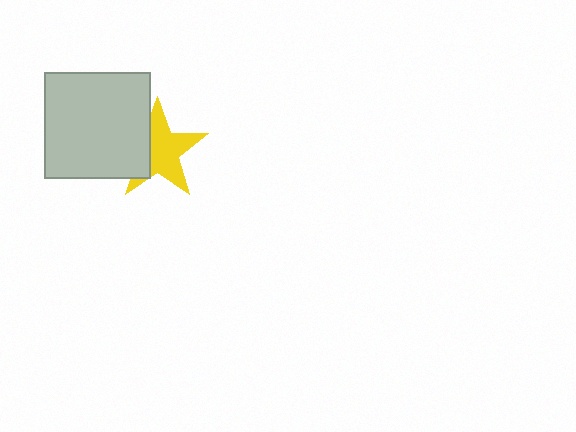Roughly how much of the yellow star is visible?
Most of it is visible (roughly 66%).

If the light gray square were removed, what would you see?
You would see the complete yellow star.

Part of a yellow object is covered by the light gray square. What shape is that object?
It is a star.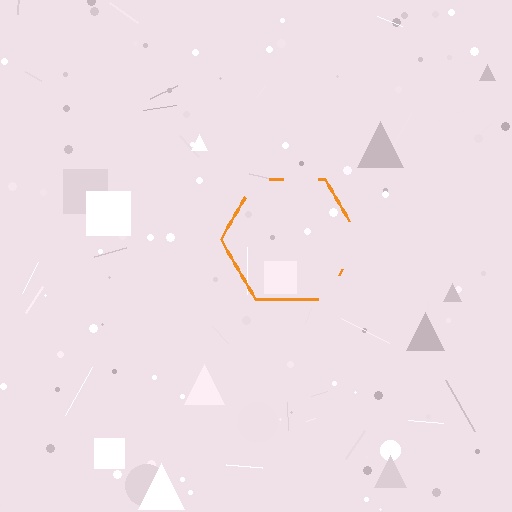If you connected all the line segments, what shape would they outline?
They would outline a hexagon.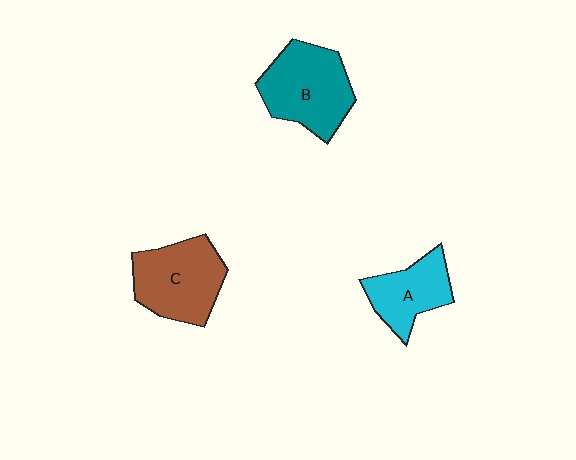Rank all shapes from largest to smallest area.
From largest to smallest: B (teal), C (brown), A (cyan).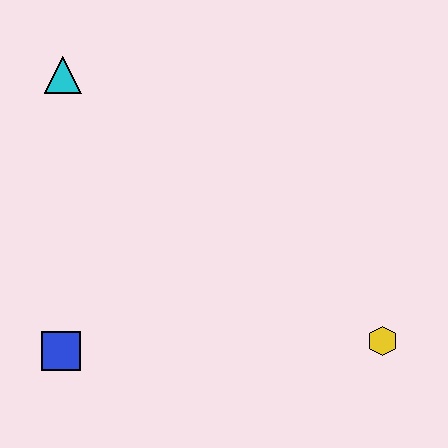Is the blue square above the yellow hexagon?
No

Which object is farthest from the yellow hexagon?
The cyan triangle is farthest from the yellow hexagon.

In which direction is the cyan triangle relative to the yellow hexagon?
The cyan triangle is to the left of the yellow hexagon.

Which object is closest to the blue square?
The cyan triangle is closest to the blue square.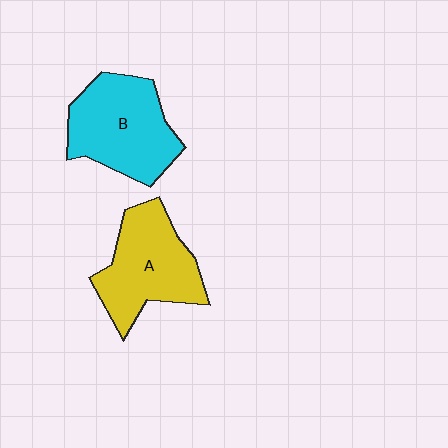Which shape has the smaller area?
Shape A (yellow).